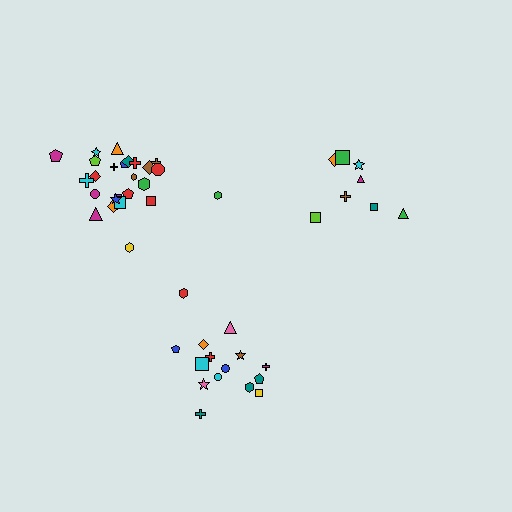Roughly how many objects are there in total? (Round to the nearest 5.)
Roughly 50 objects in total.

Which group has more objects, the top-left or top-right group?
The top-left group.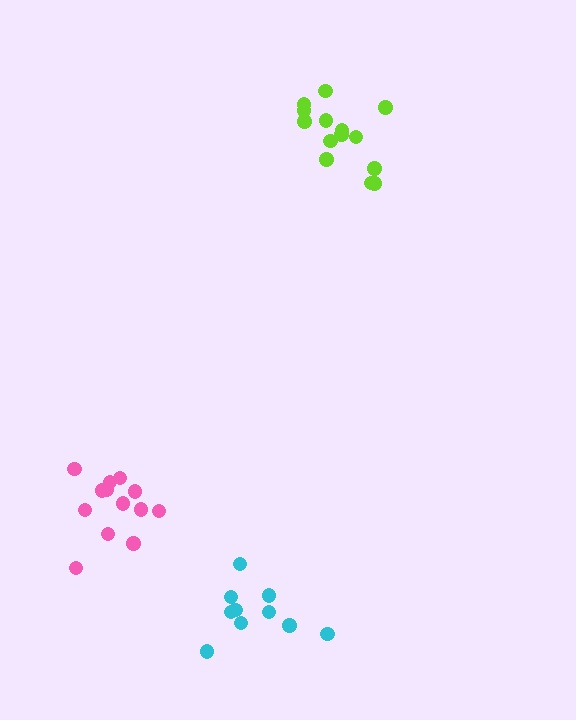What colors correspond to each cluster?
The clusters are colored: pink, cyan, lime.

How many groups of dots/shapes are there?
There are 3 groups.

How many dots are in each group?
Group 1: 13 dots, Group 2: 10 dots, Group 3: 14 dots (37 total).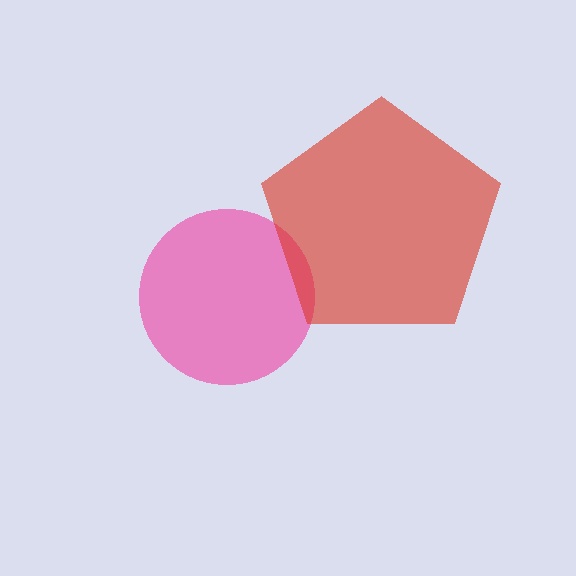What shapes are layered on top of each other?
The layered shapes are: a pink circle, a red pentagon.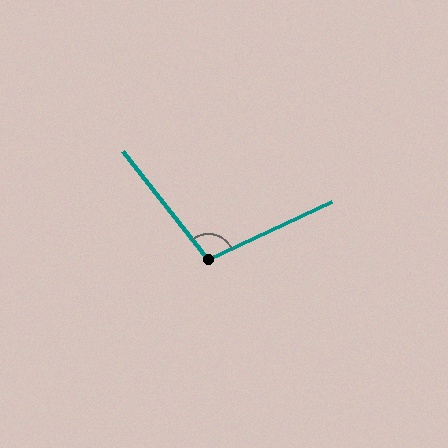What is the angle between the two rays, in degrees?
Approximately 103 degrees.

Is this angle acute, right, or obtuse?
It is obtuse.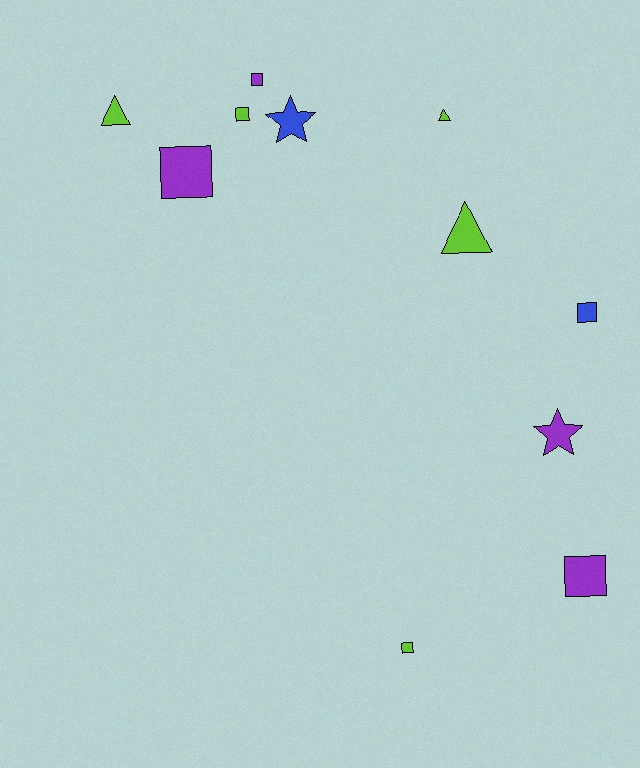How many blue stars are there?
There is 1 blue star.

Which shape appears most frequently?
Square, with 6 objects.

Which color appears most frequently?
Lime, with 5 objects.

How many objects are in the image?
There are 11 objects.